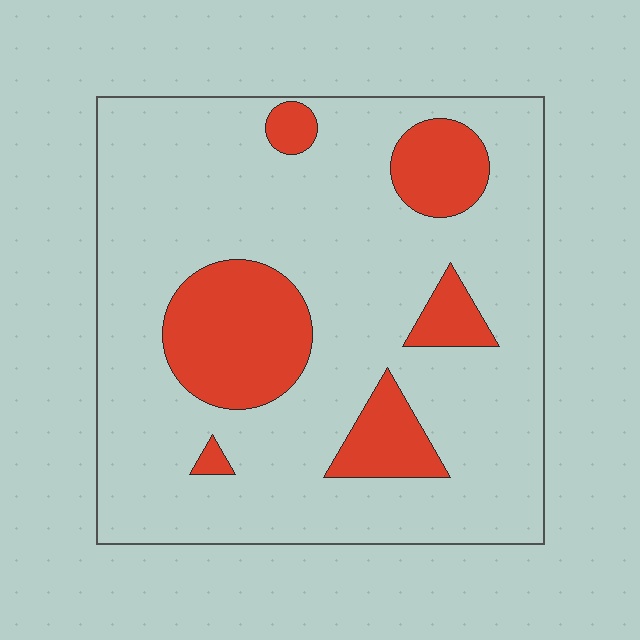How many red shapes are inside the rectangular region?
6.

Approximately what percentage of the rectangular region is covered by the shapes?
Approximately 20%.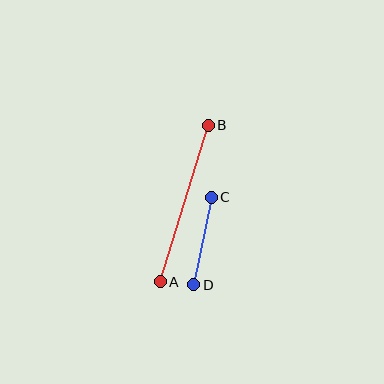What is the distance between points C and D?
The distance is approximately 89 pixels.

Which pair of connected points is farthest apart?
Points A and B are farthest apart.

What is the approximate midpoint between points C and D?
The midpoint is at approximately (203, 241) pixels.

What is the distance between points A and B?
The distance is approximately 164 pixels.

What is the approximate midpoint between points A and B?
The midpoint is at approximately (184, 204) pixels.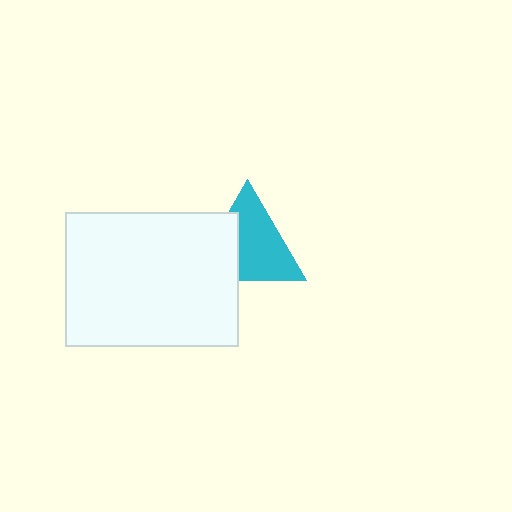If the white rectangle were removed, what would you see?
You would see the complete cyan triangle.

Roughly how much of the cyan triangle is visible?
About half of it is visible (roughly 65%).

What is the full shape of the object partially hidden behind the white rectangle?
The partially hidden object is a cyan triangle.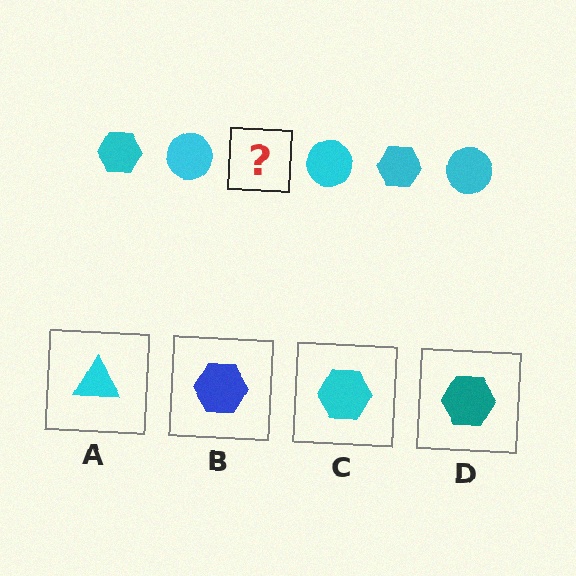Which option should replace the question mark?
Option C.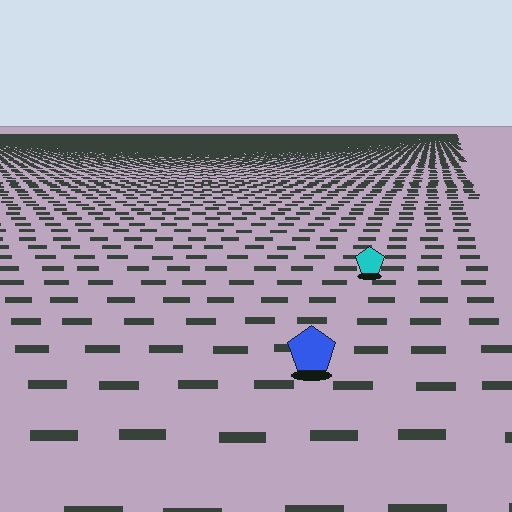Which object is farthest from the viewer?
The cyan pentagon is farthest from the viewer. It appears smaller and the ground texture around it is denser.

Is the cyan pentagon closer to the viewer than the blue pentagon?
No. The blue pentagon is closer — you can tell from the texture gradient: the ground texture is coarser near it.